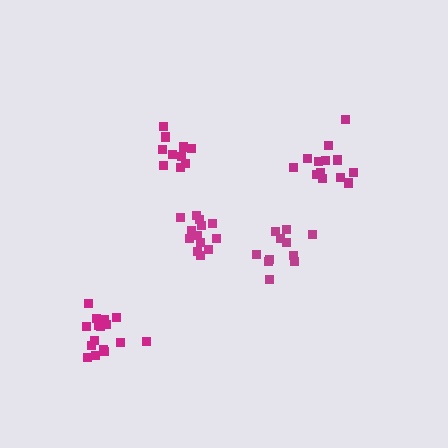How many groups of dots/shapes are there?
There are 5 groups.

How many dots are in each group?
Group 1: 13 dots, Group 2: 16 dots, Group 3: 13 dots, Group 4: 10 dots, Group 5: 11 dots (63 total).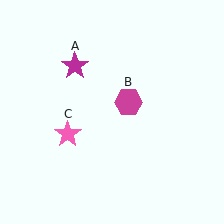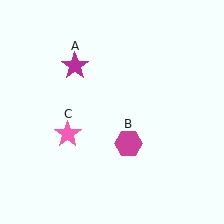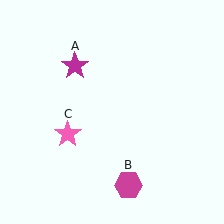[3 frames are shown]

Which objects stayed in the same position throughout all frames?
Magenta star (object A) and pink star (object C) remained stationary.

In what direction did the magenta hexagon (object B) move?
The magenta hexagon (object B) moved down.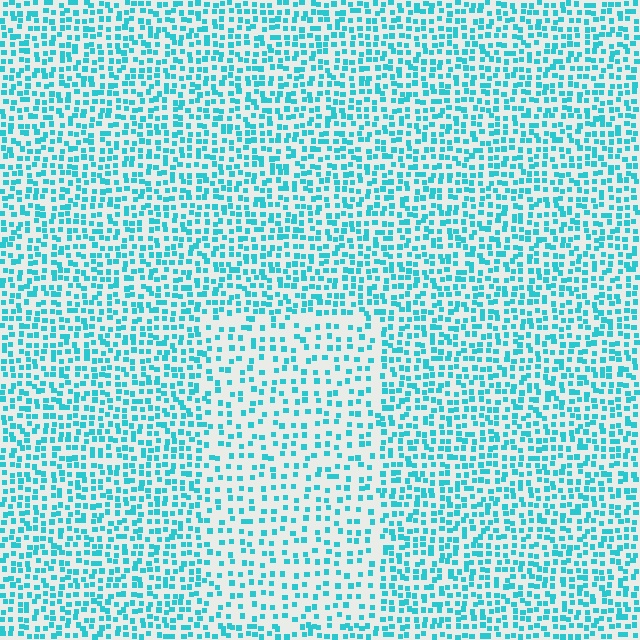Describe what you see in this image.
The image contains small cyan elements arranged at two different densities. A rectangle-shaped region is visible where the elements are less densely packed than the surrounding area.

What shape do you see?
I see a rectangle.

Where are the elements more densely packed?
The elements are more densely packed outside the rectangle boundary.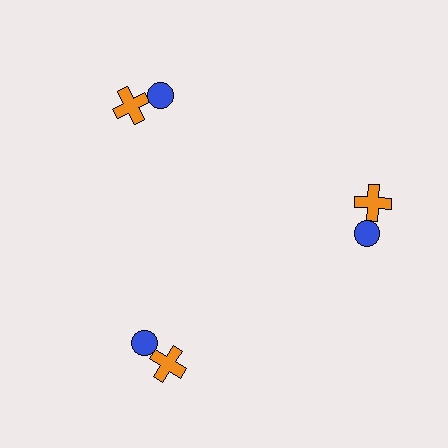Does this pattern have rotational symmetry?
Yes, this pattern has 3-fold rotational symmetry. It looks the same after rotating 120 degrees around the center.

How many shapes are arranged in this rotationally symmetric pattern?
There are 6 shapes, arranged in 3 groups of 2.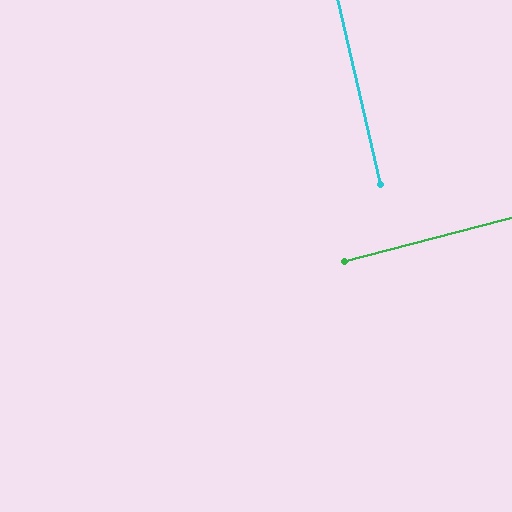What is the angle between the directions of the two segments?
Approximately 88 degrees.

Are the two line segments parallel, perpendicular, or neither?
Perpendicular — they meet at approximately 88°.